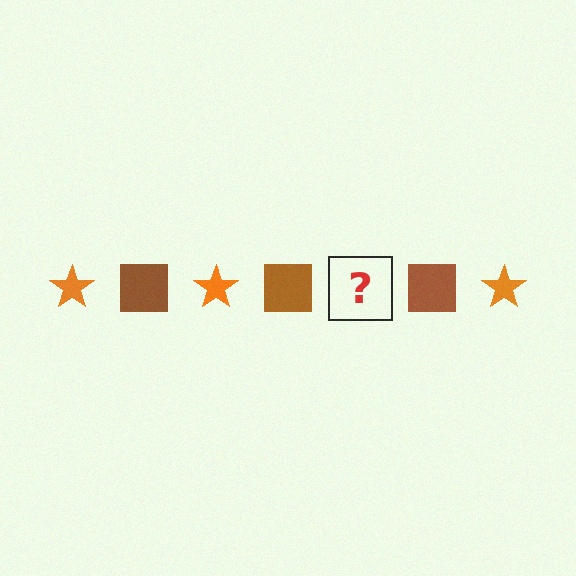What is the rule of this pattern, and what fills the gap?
The rule is that the pattern alternates between orange star and brown square. The gap should be filled with an orange star.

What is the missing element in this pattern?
The missing element is an orange star.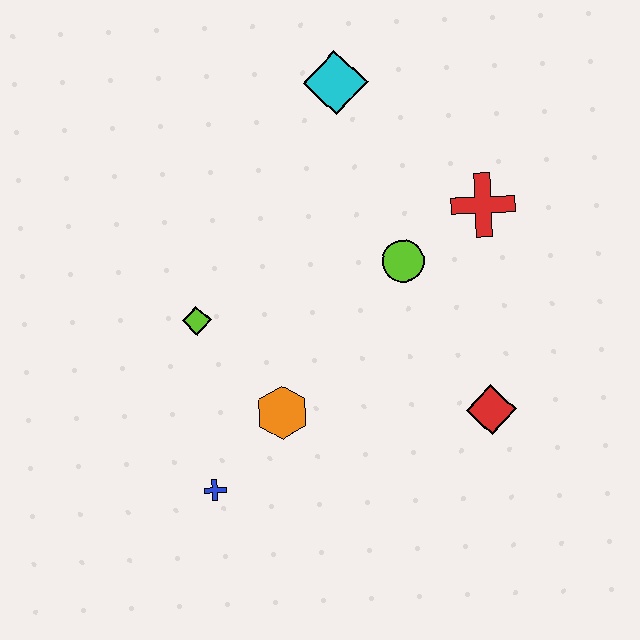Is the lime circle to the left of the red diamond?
Yes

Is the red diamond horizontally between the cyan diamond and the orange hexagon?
No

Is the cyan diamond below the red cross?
No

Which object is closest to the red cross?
The lime circle is closest to the red cross.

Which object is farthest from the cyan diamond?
The blue cross is farthest from the cyan diamond.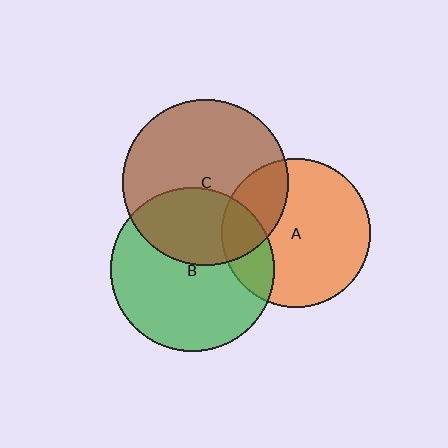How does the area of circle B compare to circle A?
Approximately 1.2 times.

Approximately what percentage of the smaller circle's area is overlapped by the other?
Approximately 25%.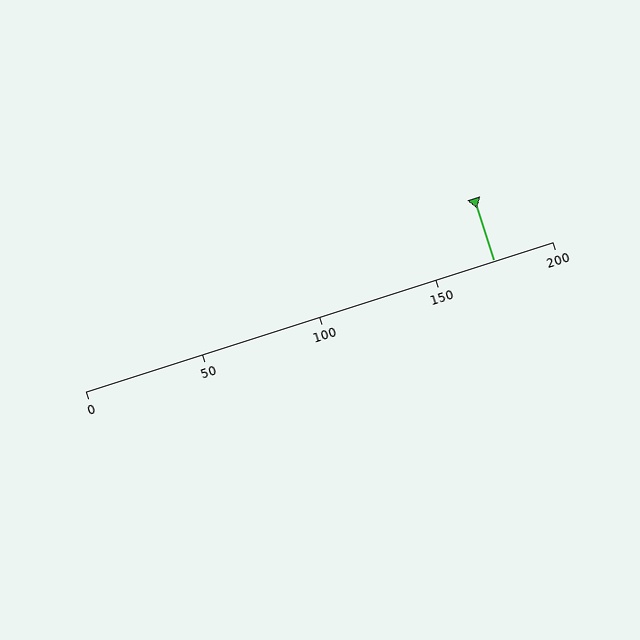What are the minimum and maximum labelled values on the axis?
The axis runs from 0 to 200.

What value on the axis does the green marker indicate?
The marker indicates approximately 175.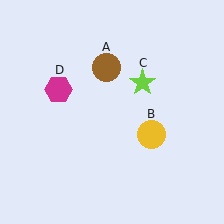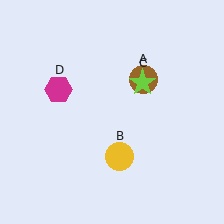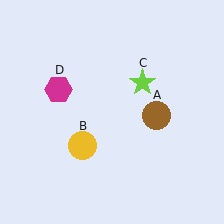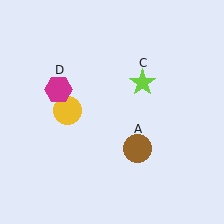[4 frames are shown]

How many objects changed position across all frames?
2 objects changed position: brown circle (object A), yellow circle (object B).